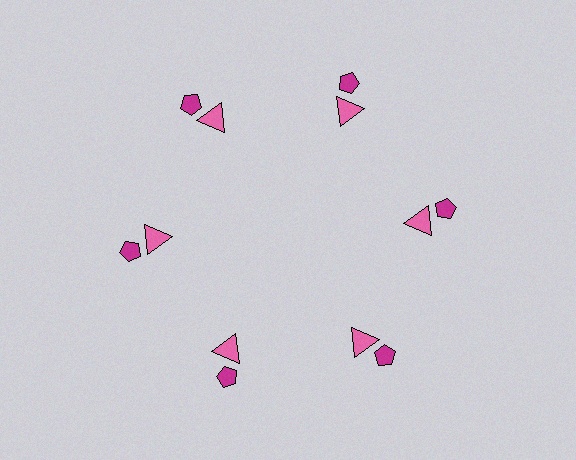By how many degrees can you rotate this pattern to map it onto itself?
The pattern maps onto itself every 60 degrees of rotation.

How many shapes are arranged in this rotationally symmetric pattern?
There are 12 shapes, arranged in 6 groups of 2.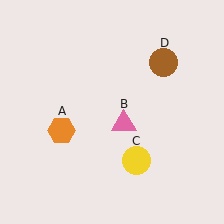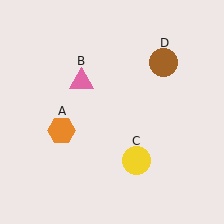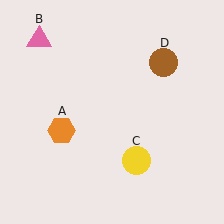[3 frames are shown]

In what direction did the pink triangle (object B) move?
The pink triangle (object B) moved up and to the left.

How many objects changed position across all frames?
1 object changed position: pink triangle (object B).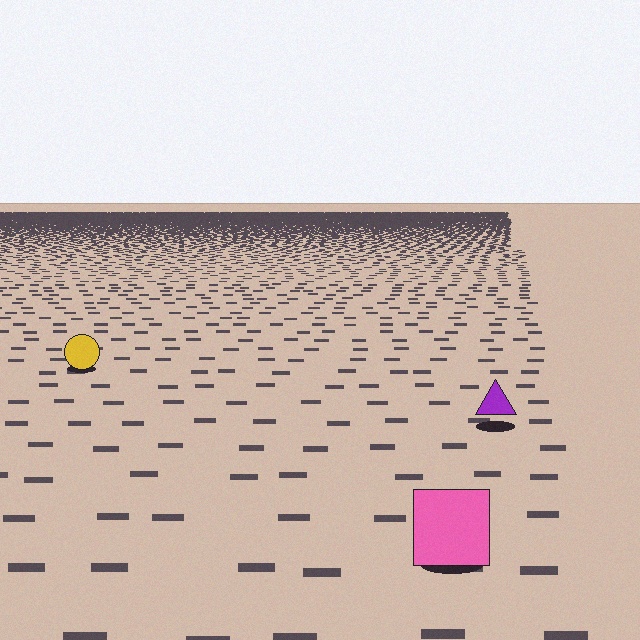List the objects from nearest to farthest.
From nearest to farthest: the pink square, the purple triangle, the yellow circle.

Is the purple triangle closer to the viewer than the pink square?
No. The pink square is closer — you can tell from the texture gradient: the ground texture is coarser near it.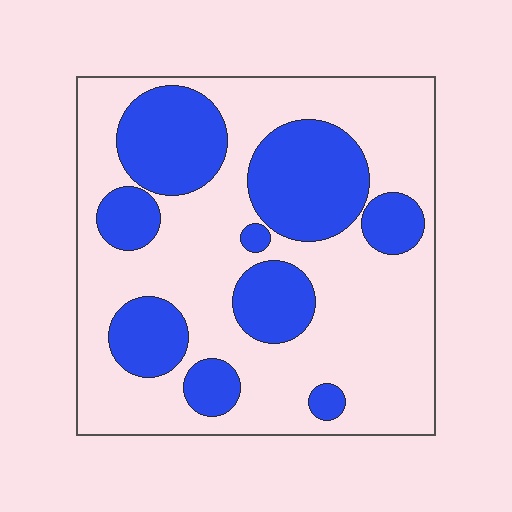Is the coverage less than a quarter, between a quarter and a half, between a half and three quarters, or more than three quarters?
Between a quarter and a half.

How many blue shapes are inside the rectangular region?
9.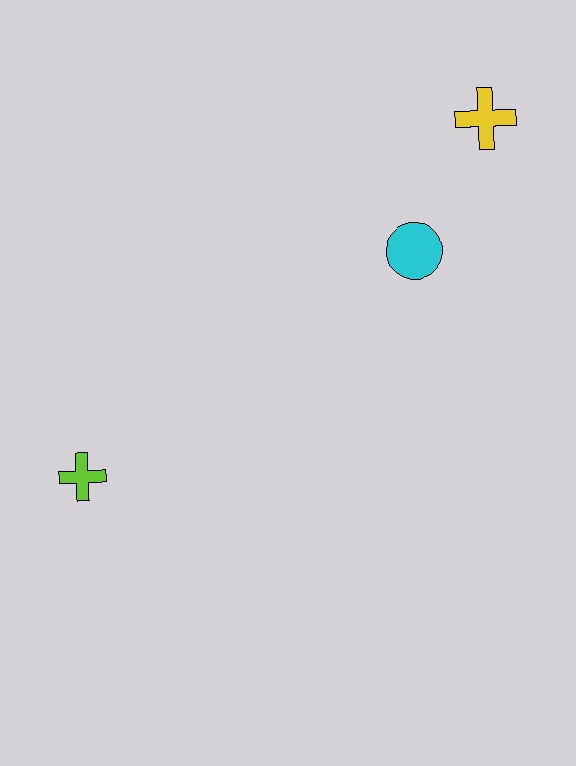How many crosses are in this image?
There are 2 crosses.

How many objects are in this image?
There are 3 objects.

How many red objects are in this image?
There are no red objects.